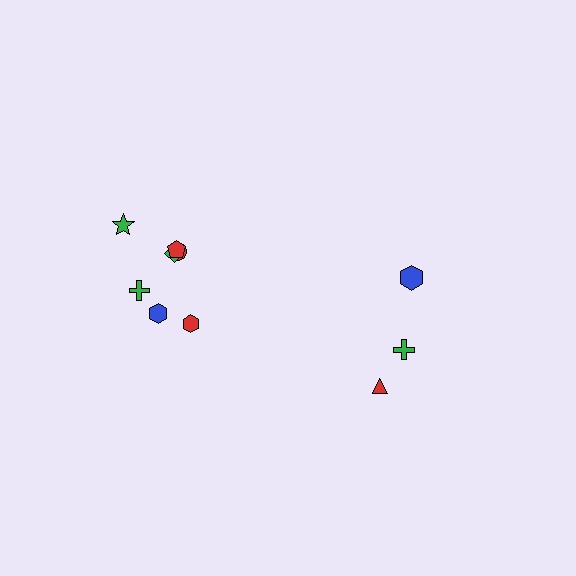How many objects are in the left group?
There are 7 objects.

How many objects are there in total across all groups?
There are 10 objects.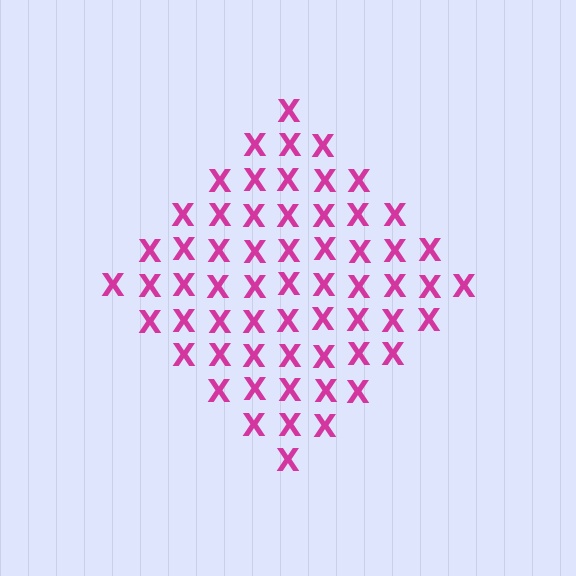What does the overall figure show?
The overall figure shows a diamond.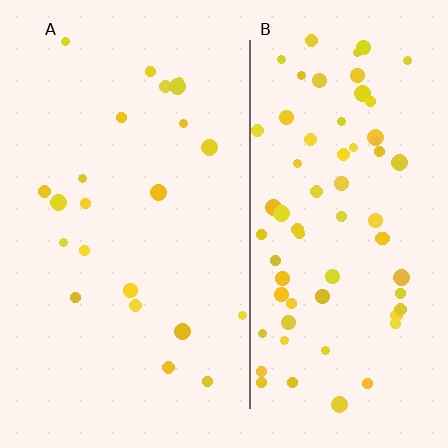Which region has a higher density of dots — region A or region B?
B (the right).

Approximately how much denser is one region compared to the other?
Approximately 3.2× — region B over region A.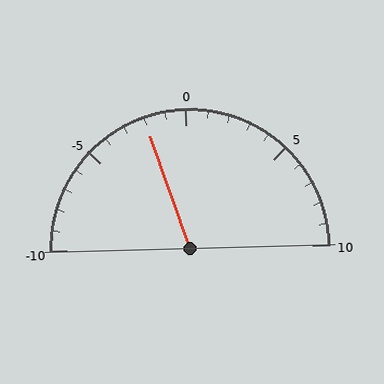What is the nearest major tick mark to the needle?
The nearest major tick mark is 0.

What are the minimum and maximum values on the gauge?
The gauge ranges from -10 to 10.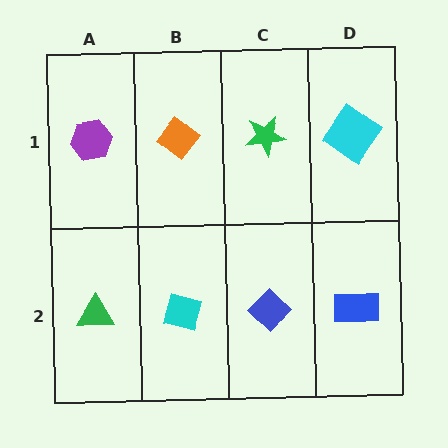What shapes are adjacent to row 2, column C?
A green star (row 1, column C), a cyan diamond (row 2, column B), a blue rectangle (row 2, column D).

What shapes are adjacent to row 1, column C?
A blue diamond (row 2, column C), an orange diamond (row 1, column B), a cyan diamond (row 1, column D).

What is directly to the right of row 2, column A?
A cyan diamond.